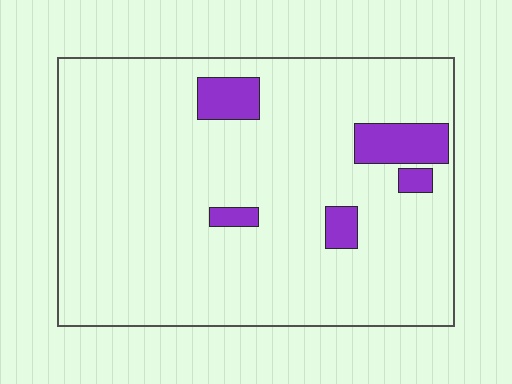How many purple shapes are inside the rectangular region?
5.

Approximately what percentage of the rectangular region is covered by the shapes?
Approximately 10%.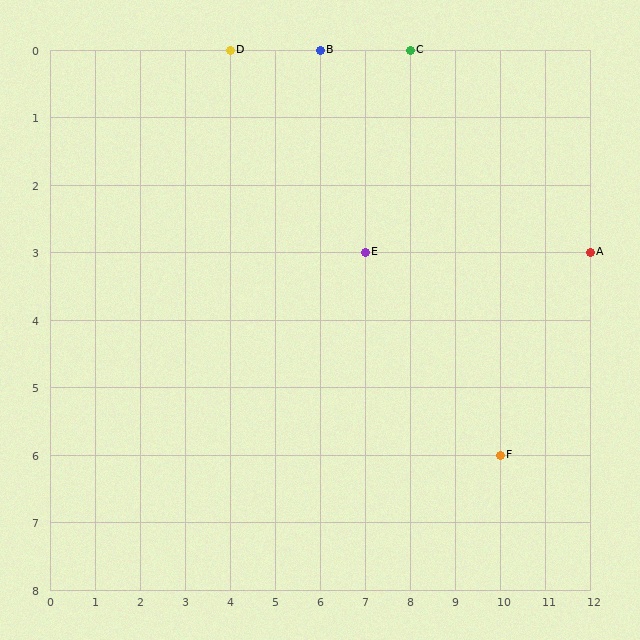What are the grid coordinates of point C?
Point C is at grid coordinates (8, 0).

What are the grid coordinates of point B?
Point B is at grid coordinates (6, 0).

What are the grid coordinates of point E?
Point E is at grid coordinates (7, 3).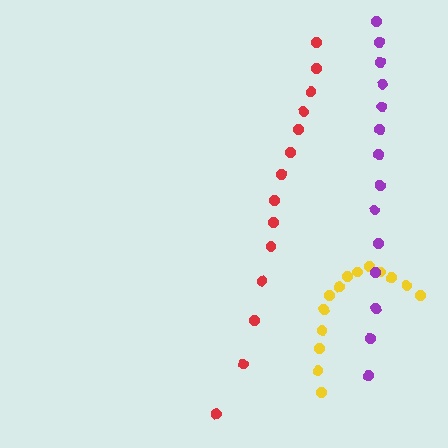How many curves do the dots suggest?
There are 3 distinct paths.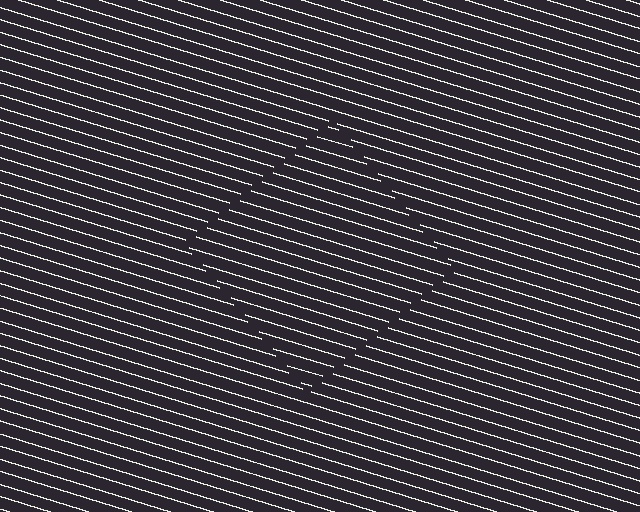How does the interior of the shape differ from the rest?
The interior of the shape contains the same grating, shifted by half a period — the contour is defined by the phase discontinuity where line-ends from the inner and outer gratings abut.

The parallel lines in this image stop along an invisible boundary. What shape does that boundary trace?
An illusory square. The interior of the shape contains the same grating, shifted by half a period — the contour is defined by the phase discontinuity where line-ends from the inner and outer gratings abut.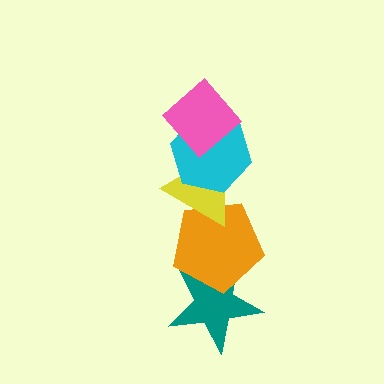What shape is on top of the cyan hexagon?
The pink diamond is on top of the cyan hexagon.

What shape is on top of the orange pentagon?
The yellow triangle is on top of the orange pentagon.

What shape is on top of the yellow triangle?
The cyan hexagon is on top of the yellow triangle.